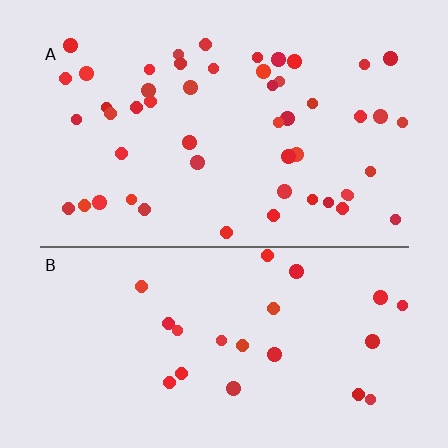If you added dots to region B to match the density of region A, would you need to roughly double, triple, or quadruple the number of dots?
Approximately double.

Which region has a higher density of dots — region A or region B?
A (the top).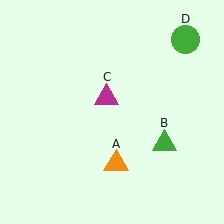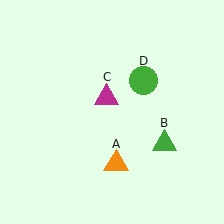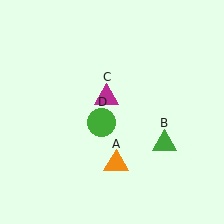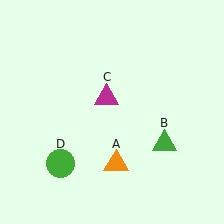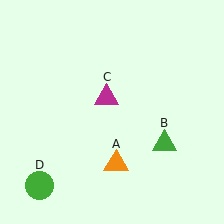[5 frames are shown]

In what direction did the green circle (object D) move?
The green circle (object D) moved down and to the left.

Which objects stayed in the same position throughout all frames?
Orange triangle (object A) and green triangle (object B) and magenta triangle (object C) remained stationary.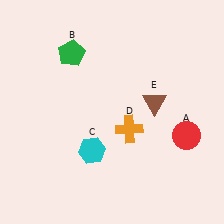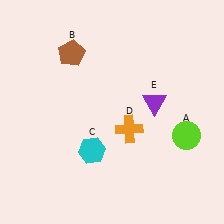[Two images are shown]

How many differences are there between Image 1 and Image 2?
There are 3 differences between the two images.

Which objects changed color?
A changed from red to lime. B changed from green to brown. E changed from brown to purple.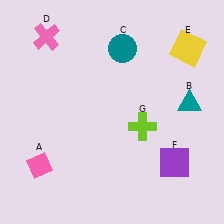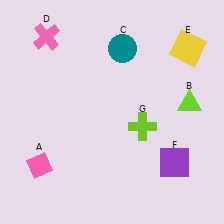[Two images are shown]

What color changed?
The triangle (B) changed from teal in Image 1 to lime in Image 2.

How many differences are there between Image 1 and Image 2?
There is 1 difference between the two images.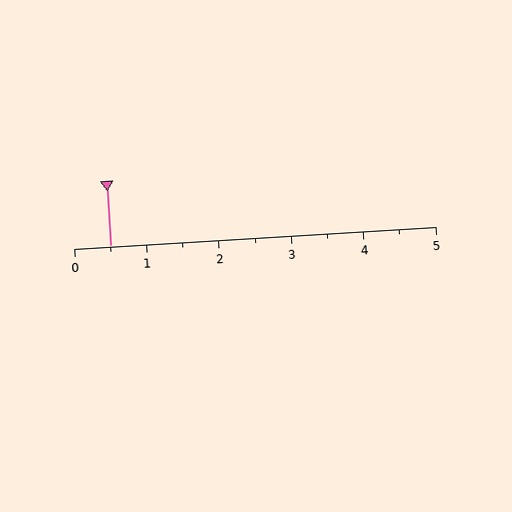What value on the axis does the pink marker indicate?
The marker indicates approximately 0.5.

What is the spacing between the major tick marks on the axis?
The major ticks are spaced 1 apart.